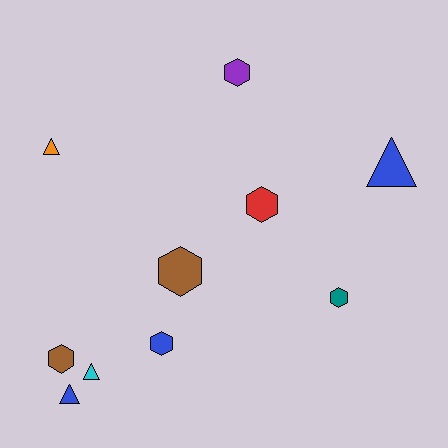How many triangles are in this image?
There are 4 triangles.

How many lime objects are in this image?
There are no lime objects.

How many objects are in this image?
There are 10 objects.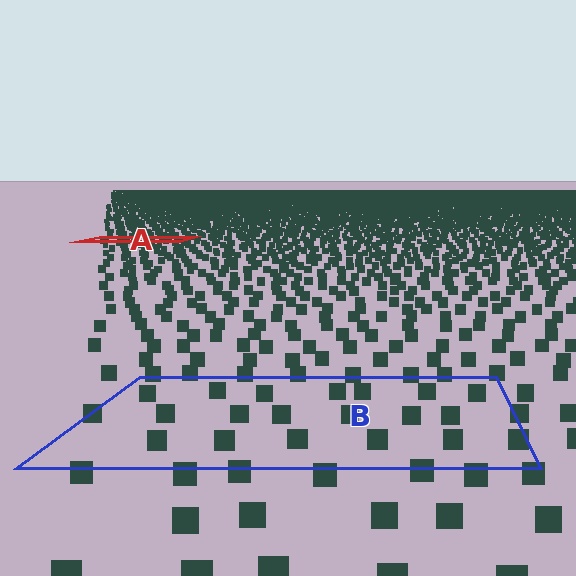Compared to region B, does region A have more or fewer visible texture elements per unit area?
Region A has more texture elements per unit area — they are packed more densely because it is farther away.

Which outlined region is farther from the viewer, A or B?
Region A is farther from the viewer — the texture elements inside it appear smaller and more densely packed.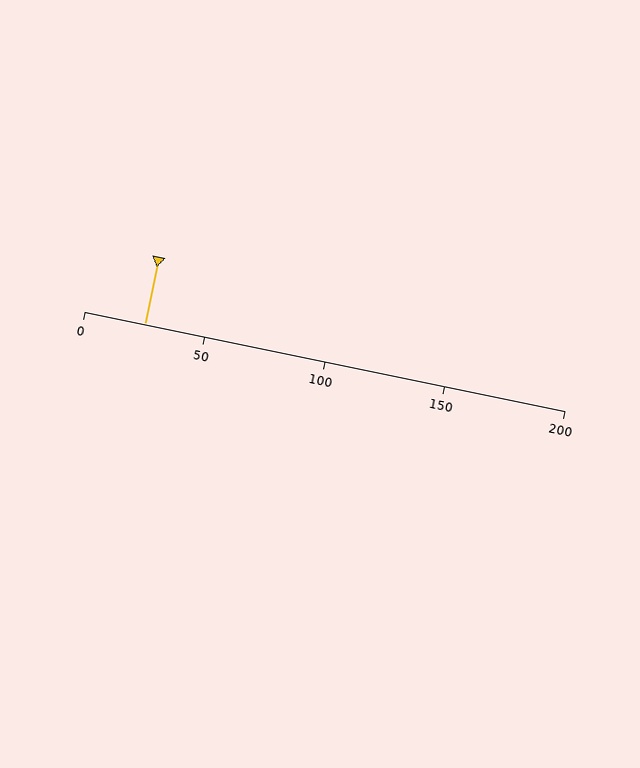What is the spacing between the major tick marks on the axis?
The major ticks are spaced 50 apart.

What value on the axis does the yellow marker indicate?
The marker indicates approximately 25.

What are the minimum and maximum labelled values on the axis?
The axis runs from 0 to 200.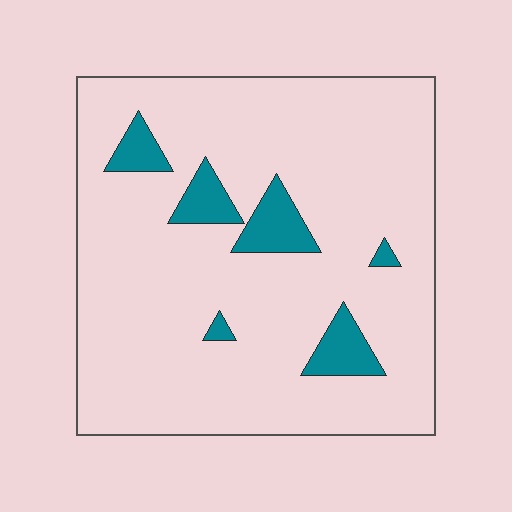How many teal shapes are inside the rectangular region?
6.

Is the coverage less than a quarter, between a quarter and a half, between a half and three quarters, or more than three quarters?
Less than a quarter.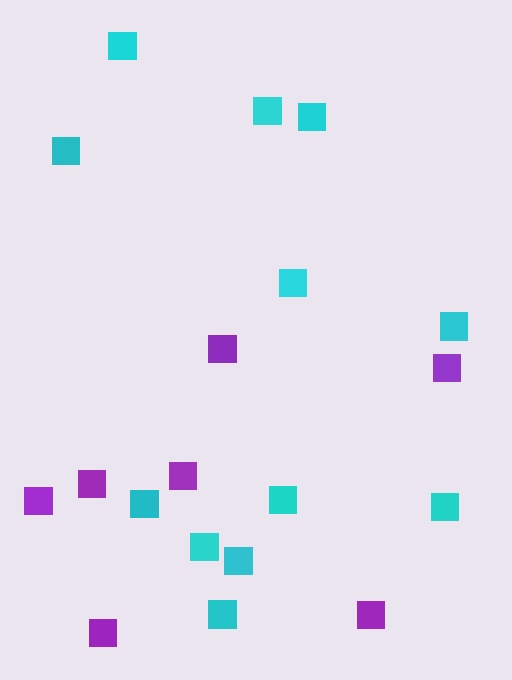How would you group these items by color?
There are 2 groups: one group of cyan squares (12) and one group of purple squares (7).